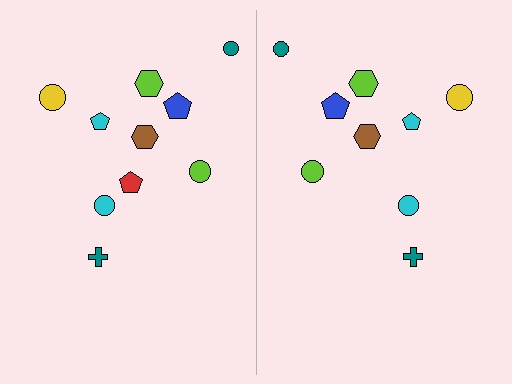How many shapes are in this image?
There are 19 shapes in this image.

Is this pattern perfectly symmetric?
No, the pattern is not perfectly symmetric. A red pentagon is missing from the right side.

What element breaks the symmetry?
A red pentagon is missing from the right side.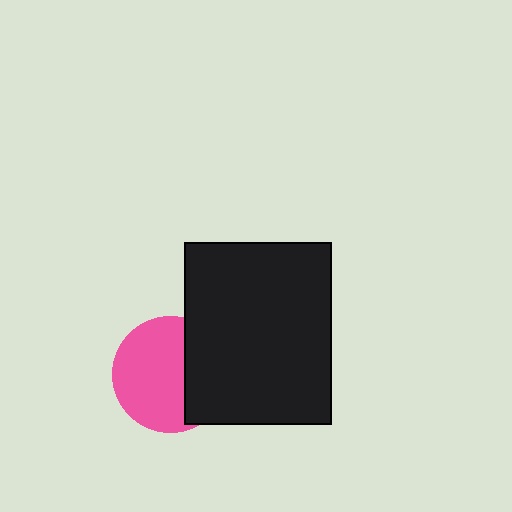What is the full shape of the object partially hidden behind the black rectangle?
The partially hidden object is a pink circle.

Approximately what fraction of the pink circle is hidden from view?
Roughly 35% of the pink circle is hidden behind the black rectangle.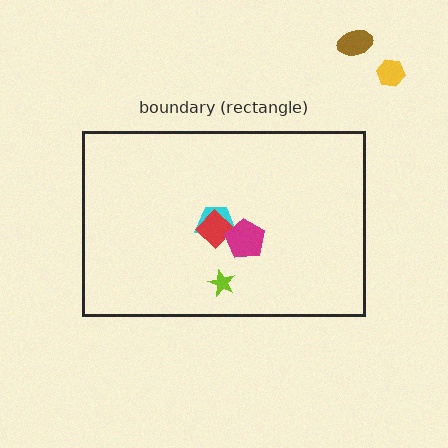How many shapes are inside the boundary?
4 inside, 2 outside.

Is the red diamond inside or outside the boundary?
Inside.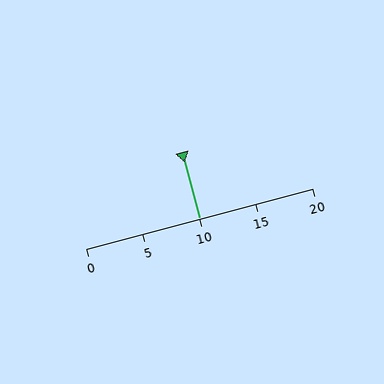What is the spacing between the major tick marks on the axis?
The major ticks are spaced 5 apart.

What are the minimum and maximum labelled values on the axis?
The axis runs from 0 to 20.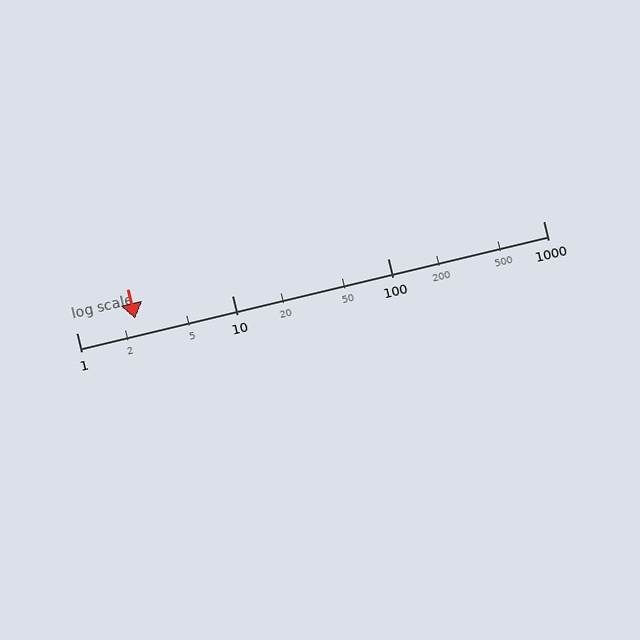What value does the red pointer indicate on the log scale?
The pointer indicates approximately 2.4.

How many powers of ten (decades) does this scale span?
The scale spans 3 decades, from 1 to 1000.